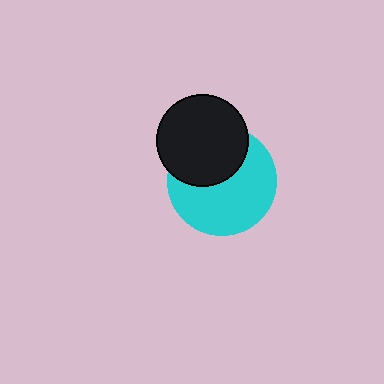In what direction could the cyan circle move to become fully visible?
The cyan circle could move down. That would shift it out from behind the black circle entirely.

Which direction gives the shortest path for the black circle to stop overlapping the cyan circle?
Moving up gives the shortest separation.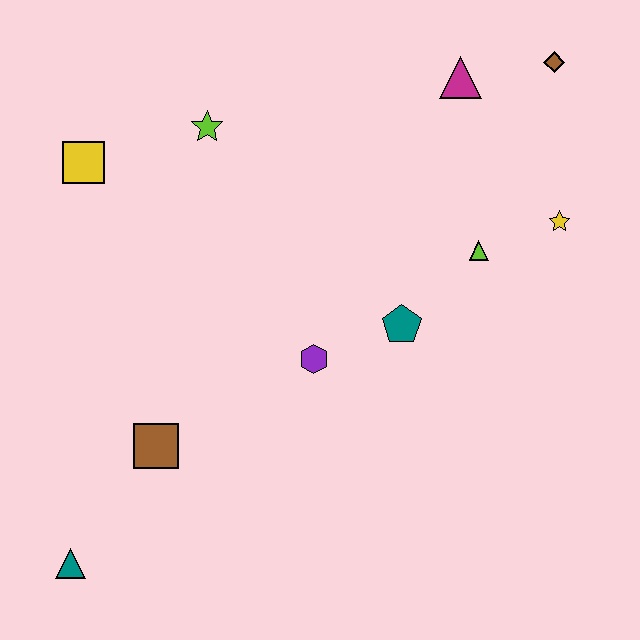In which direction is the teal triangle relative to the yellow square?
The teal triangle is below the yellow square.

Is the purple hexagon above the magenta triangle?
No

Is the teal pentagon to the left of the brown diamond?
Yes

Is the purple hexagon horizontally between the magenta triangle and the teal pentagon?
No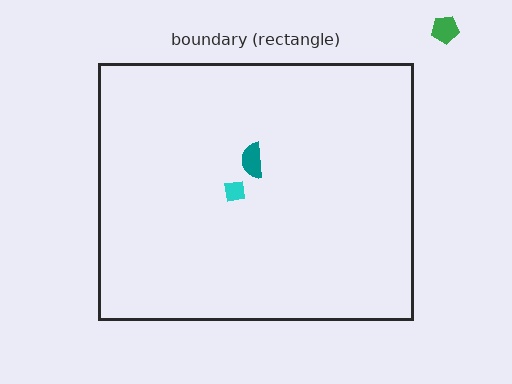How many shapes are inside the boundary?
2 inside, 1 outside.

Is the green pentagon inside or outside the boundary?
Outside.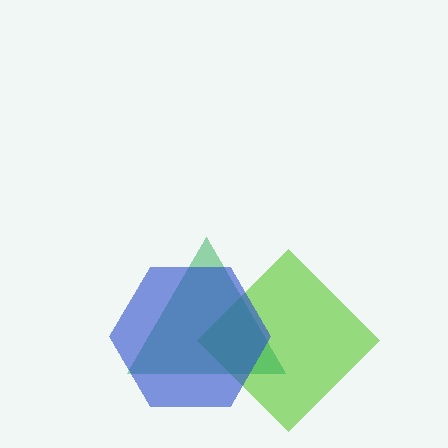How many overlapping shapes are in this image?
There are 3 overlapping shapes in the image.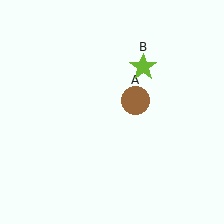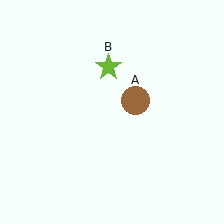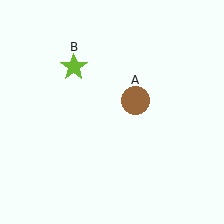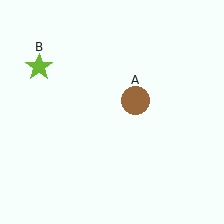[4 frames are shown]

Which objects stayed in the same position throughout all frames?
Brown circle (object A) remained stationary.